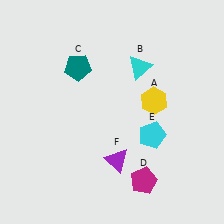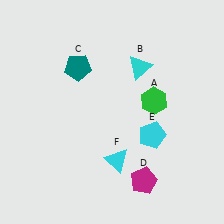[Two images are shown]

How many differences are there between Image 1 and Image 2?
There are 2 differences between the two images.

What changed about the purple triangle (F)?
In Image 1, F is purple. In Image 2, it changed to cyan.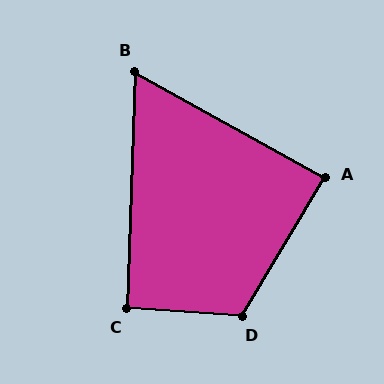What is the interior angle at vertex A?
Approximately 88 degrees (approximately right).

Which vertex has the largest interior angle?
D, at approximately 117 degrees.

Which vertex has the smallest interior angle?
B, at approximately 63 degrees.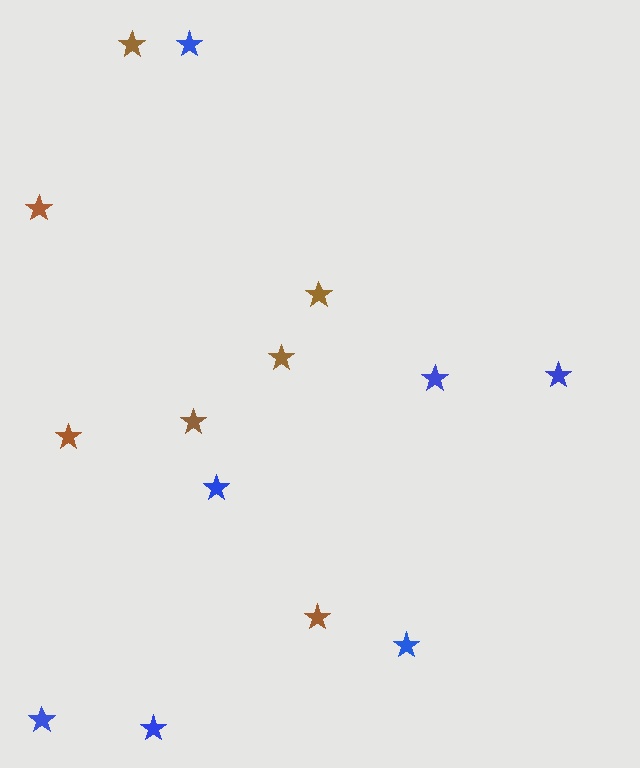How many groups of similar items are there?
There are 2 groups: one group of brown stars (7) and one group of blue stars (7).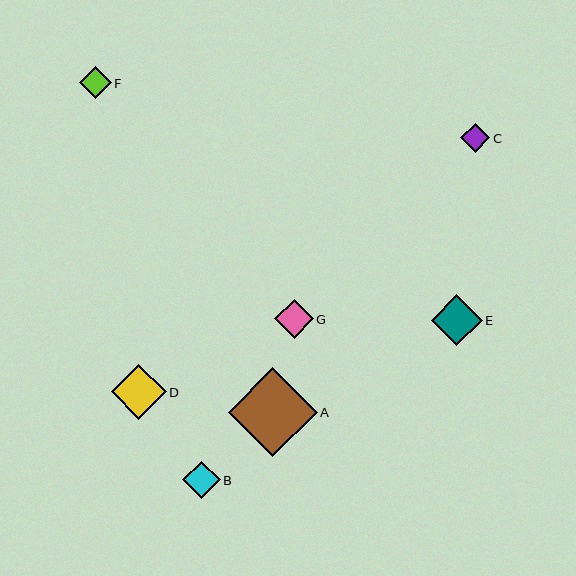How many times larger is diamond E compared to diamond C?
Diamond E is approximately 1.8 times the size of diamond C.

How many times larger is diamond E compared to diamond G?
Diamond E is approximately 1.3 times the size of diamond G.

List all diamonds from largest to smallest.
From largest to smallest: A, D, E, G, B, F, C.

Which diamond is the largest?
Diamond A is the largest with a size of approximately 89 pixels.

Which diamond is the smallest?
Diamond C is the smallest with a size of approximately 29 pixels.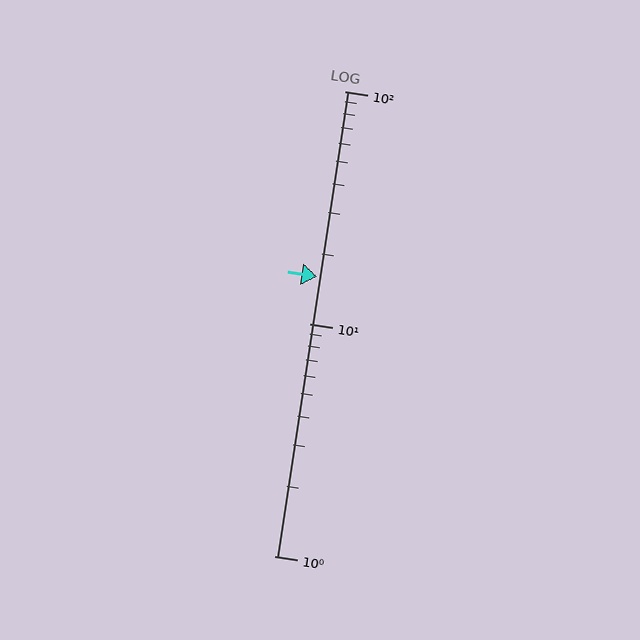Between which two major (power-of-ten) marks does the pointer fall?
The pointer is between 10 and 100.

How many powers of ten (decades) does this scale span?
The scale spans 2 decades, from 1 to 100.